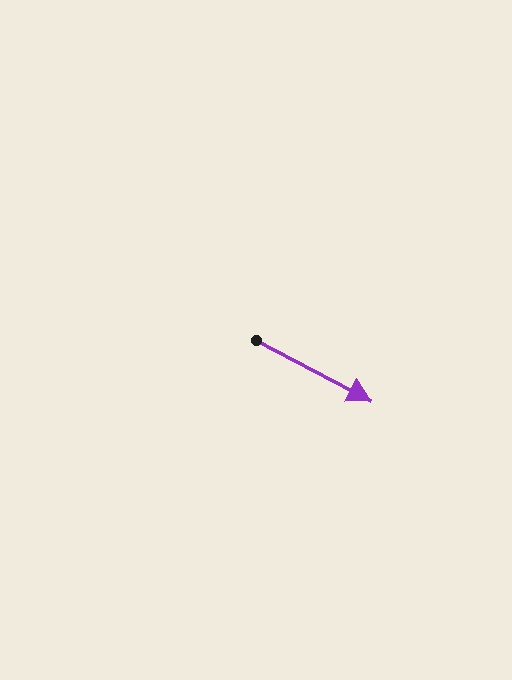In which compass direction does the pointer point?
Southeast.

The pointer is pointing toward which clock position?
Roughly 4 o'clock.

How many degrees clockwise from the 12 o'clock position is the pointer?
Approximately 118 degrees.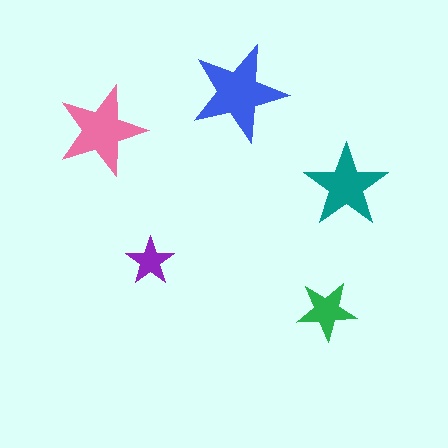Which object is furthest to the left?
The pink star is leftmost.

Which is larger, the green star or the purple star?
The green one.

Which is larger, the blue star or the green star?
The blue one.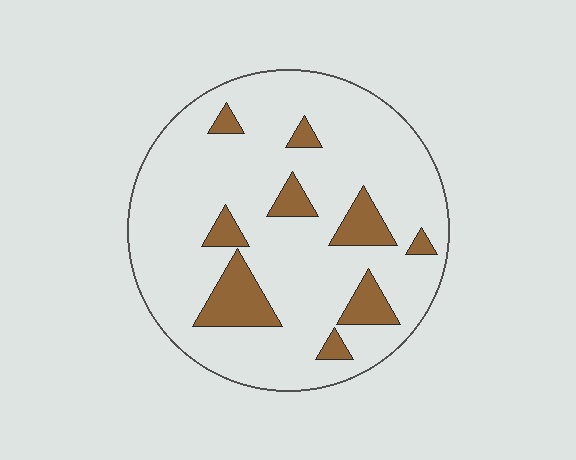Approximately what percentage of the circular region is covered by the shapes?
Approximately 15%.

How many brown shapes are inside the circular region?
9.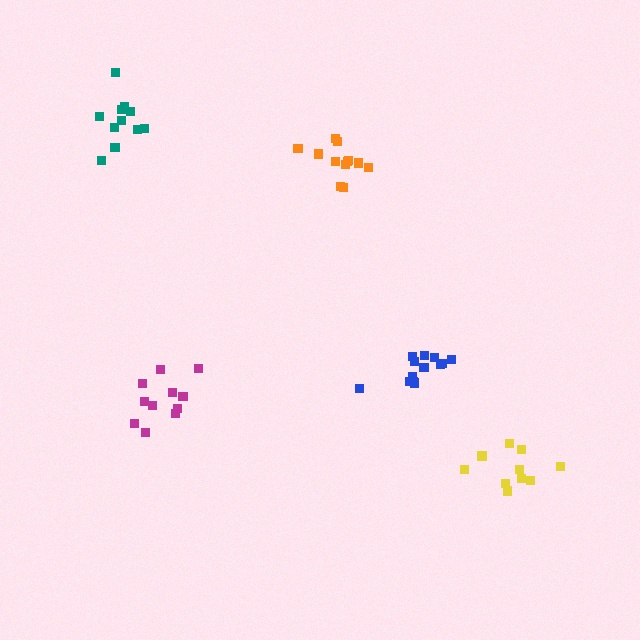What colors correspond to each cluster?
The clusters are colored: yellow, teal, blue, orange, magenta.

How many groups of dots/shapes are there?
There are 5 groups.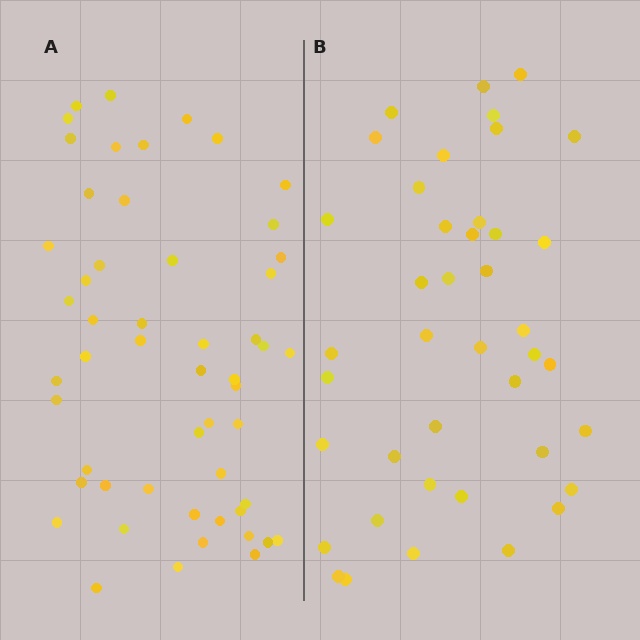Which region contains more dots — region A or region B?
Region A (the left region) has more dots.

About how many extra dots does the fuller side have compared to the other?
Region A has roughly 12 or so more dots than region B.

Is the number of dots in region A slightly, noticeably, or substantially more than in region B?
Region A has noticeably more, but not dramatically so. The ratio is roughly 1.3 to 1.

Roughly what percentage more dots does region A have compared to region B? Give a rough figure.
About 30% more.